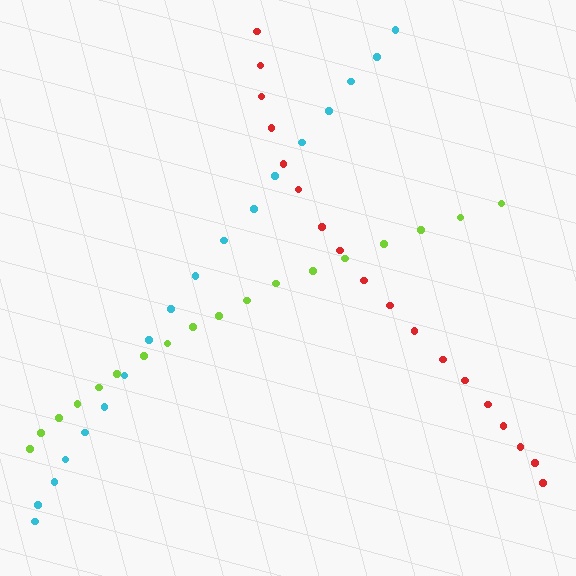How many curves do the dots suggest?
There are 3 distinct paths.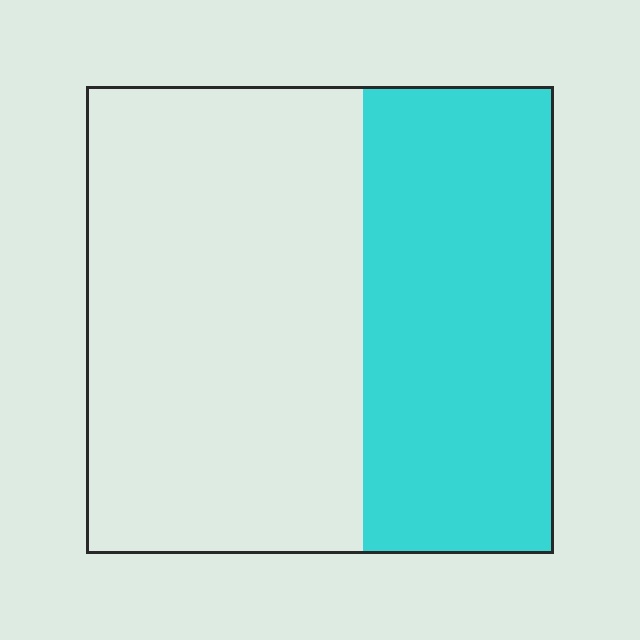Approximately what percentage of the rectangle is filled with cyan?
Approximately 40%.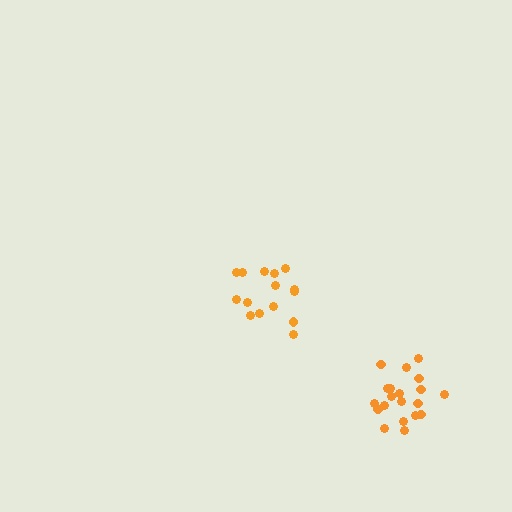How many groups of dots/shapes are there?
There are 2 groups.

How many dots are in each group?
Group 1: 15 dots, Group 2: 20 dots (35 total).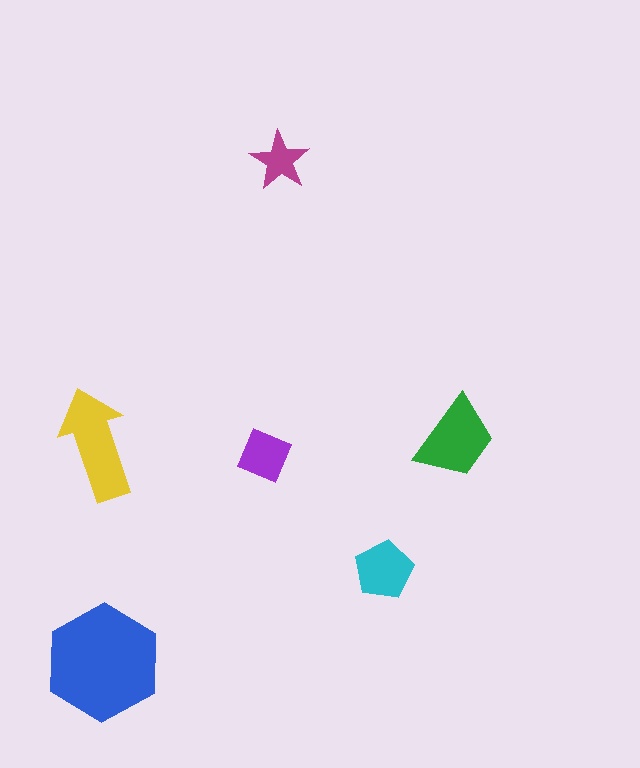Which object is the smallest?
The magenta star.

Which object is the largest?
The blue hexagon.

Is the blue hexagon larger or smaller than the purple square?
Larger.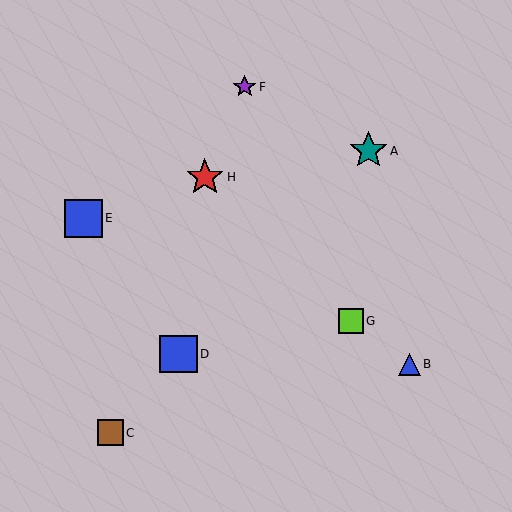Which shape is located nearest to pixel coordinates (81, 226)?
The blue square (labeled E) at (83, 218) is nearest to that location.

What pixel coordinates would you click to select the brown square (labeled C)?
Click at (111, 433) to select the brown square C.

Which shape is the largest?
The blue square (labeled E) is the largest.